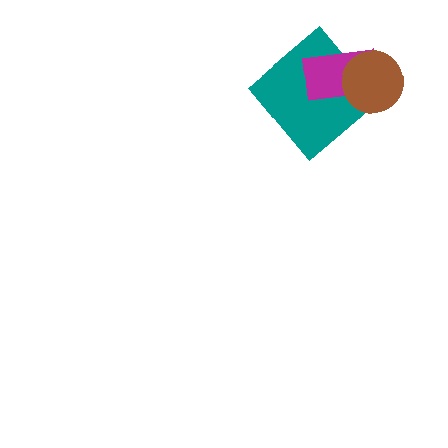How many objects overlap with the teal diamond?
2 objects overlap with the teal diamond.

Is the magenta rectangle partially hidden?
Yes, it is partially covered by another shape.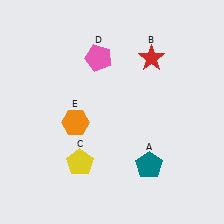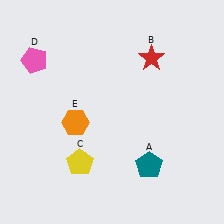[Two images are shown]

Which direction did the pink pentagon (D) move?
The pink pentagon (D) moved left.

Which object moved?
The pink pentagon (D) moved left.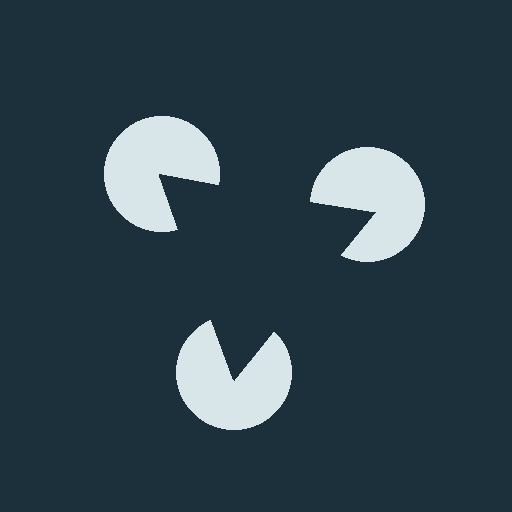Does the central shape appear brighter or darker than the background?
It typically appears slightly darker than the background, even though no actual brightness change is drawn.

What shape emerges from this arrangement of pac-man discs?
An illusory triangle — its edges are inferred from the aligned wedge cuts in the pac-man discs, not physically drawn.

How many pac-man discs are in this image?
There are 3 — one at each vertex of the illusory triangle.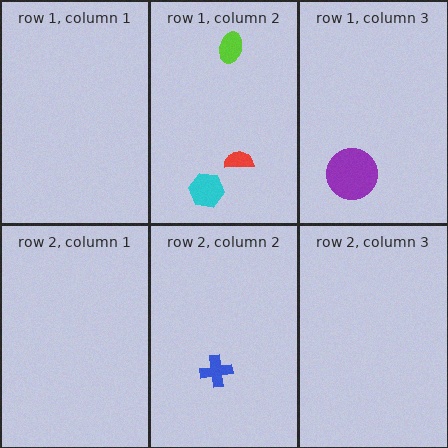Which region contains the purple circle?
The row 1, column 3 region.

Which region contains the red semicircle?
The row 1, column 2 region.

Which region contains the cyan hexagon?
The row 1, column 2 region.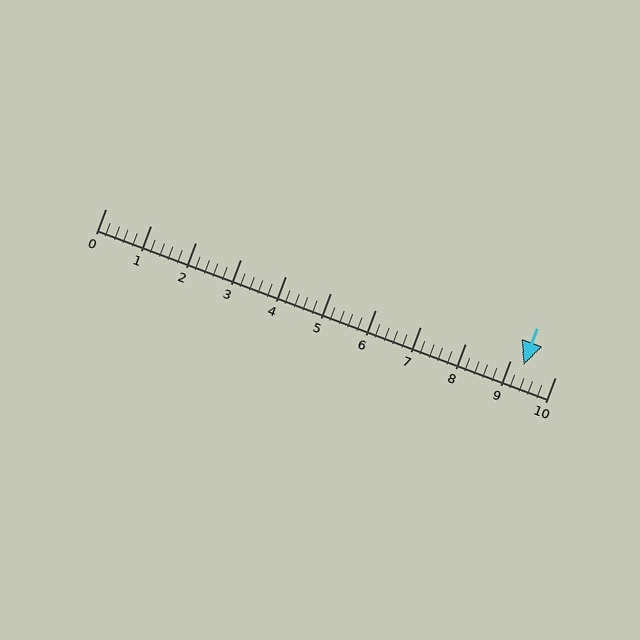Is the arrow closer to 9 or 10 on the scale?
The arrow is closer to 9.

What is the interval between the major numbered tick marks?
The major tick marks are spaced 1 units apart.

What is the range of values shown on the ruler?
The ruler shows values from 0 to 10.